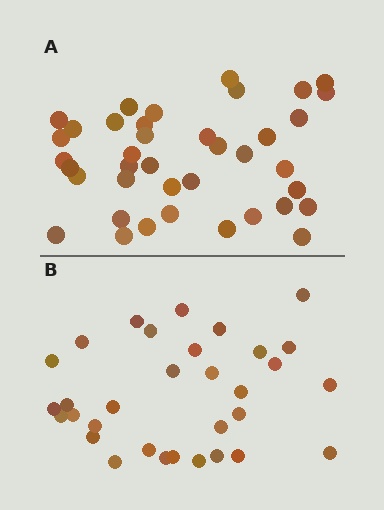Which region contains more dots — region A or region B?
Region A (the top region) has more dots.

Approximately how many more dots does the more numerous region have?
Region A has roughly 8 or so more dots than region B.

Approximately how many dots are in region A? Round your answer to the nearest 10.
About 40 dots. (The exact count is 39, which rounds to 40.)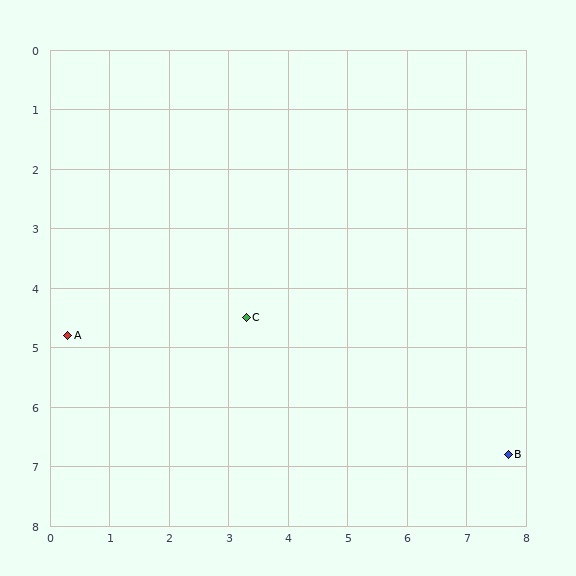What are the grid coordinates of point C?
Point C is at approximately (3.3, 4.5).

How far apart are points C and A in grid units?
Points C and A are about 3.0 grid units apart.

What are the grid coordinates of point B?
Point B is at approximately (7.7, 6.8).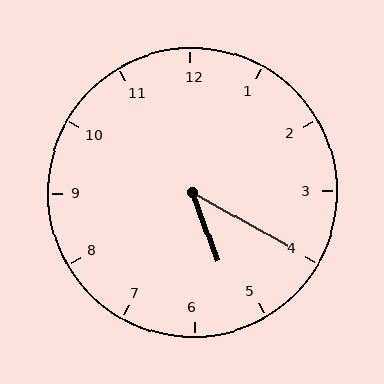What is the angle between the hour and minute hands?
Approximately 40 degrees.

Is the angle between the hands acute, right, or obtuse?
It is acute.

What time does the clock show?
5:20.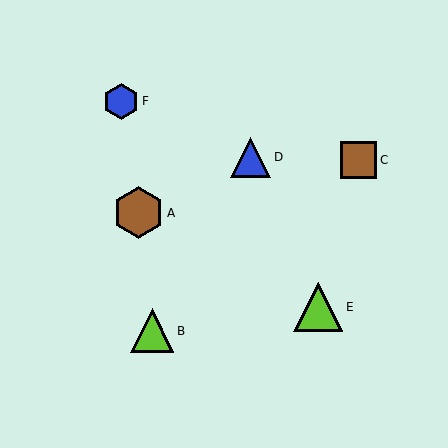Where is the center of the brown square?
The center of the brown square is at (358, 160).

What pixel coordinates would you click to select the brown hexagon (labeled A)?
Click at (139, 213) to select the brown hexagon A.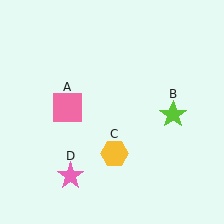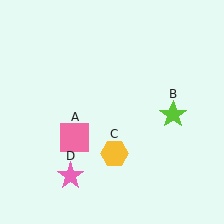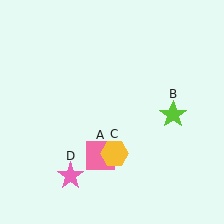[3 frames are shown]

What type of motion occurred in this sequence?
The pink square (object A) rotated counterclockwise around the center of the scene.